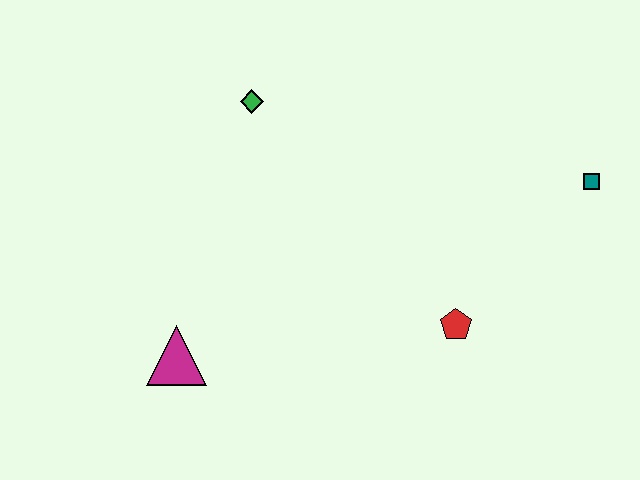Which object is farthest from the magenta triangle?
The teal square is farthest from the magenta triangle.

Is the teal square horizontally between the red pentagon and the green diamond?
No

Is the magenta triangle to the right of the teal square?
No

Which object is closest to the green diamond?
The magenta triangle is closest to the green diamond.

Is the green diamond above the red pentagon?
Yes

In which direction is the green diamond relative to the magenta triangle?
The green diamond is above the magenta triangle.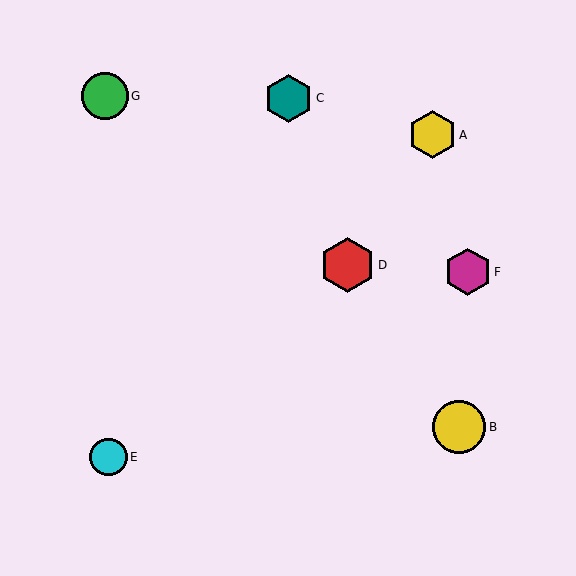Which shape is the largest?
The red hexagon (labeled D) is the largest.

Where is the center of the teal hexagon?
The center of the teal hexagon is at (288, 98).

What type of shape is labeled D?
Shape D is a red hexagon.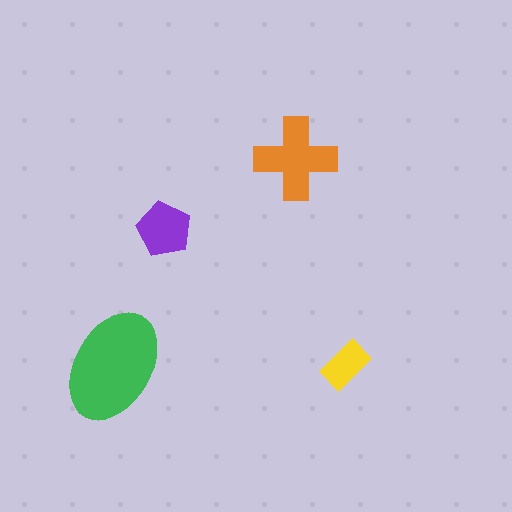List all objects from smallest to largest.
The yellow rectangle, the purple pentagon, the orange cross, the green ellipse.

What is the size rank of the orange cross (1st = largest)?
2nd.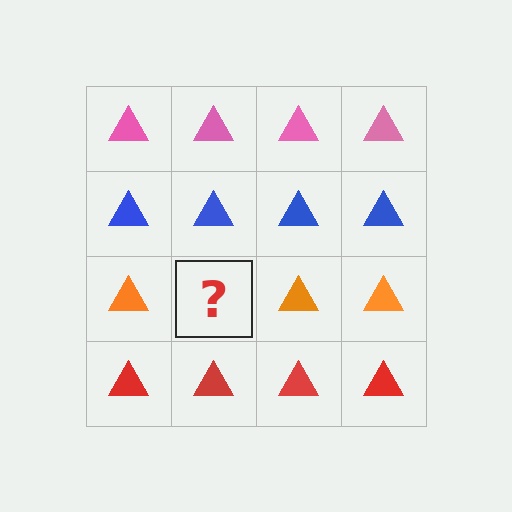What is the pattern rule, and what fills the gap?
The rule is that each row has a consistent color. The gap should be filled with an orange triangle.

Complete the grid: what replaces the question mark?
The question mark should be replaced with an orange triangle.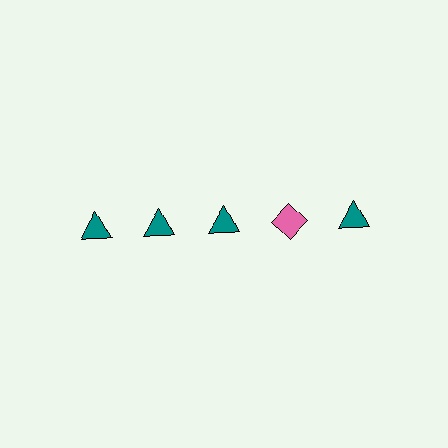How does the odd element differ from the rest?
It differs in both color (pink instead of teal) and shape (diamond instead of triangle).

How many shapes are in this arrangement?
There are 5 shapes arranged in a grid pattern.